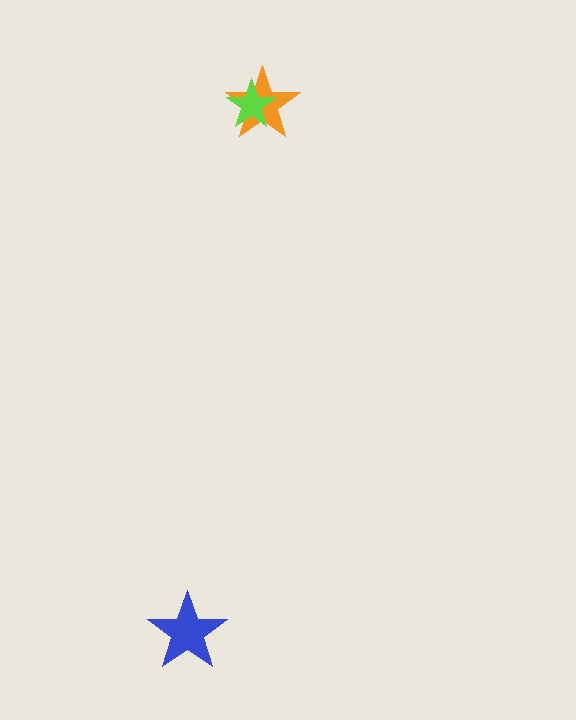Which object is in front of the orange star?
The lime star is in front of the orange star.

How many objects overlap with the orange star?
1 object overlaps with the orange star.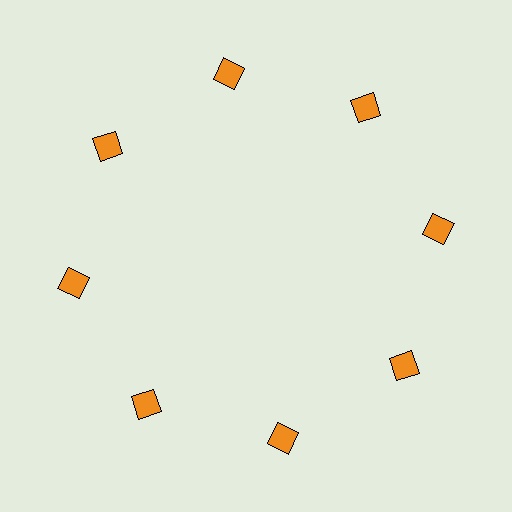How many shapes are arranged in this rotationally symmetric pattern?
There are 8 shapes, arranged in 8 groups of 1.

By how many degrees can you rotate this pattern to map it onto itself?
The pattern maps onto itself every 45 degrees of rotation.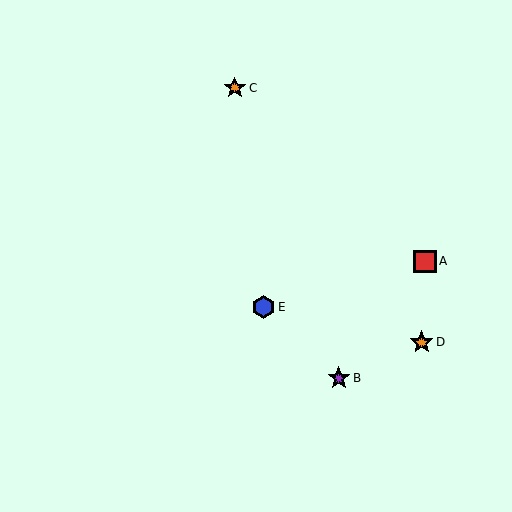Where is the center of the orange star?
The center of the orange star is at (422, 342).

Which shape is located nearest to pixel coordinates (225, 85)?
The orange star (labeled C) at (235, 88) is nearest to that location.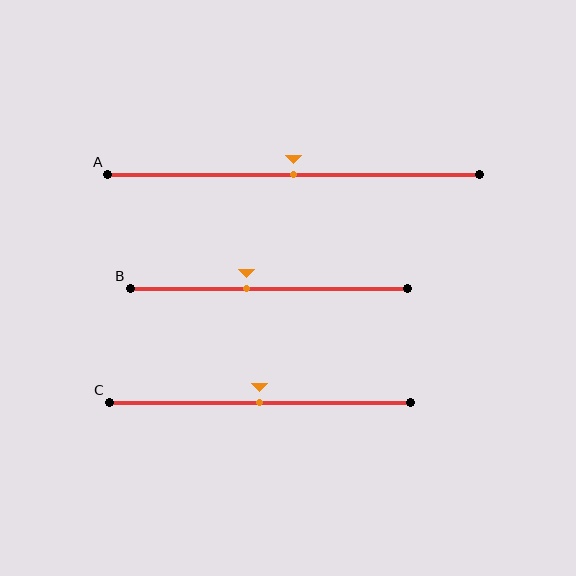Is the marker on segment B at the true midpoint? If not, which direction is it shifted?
No, the marker on segment B is shifted to the left by about 8% of the segment length.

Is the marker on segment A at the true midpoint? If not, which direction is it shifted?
Yes, the marker on segment A is at the true midpoint.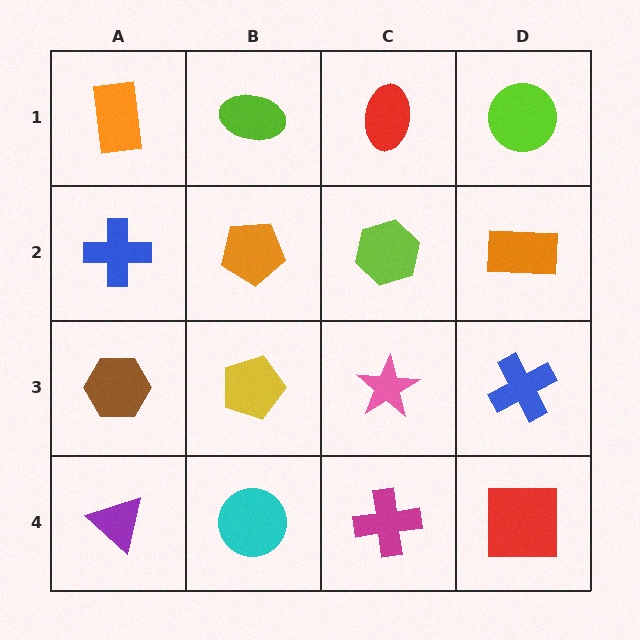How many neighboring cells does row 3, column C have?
4.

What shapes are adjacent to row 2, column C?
A red ellipse (row 1, column C), a pink star (row 3, column C), an orange pentagon (row 2, column B), an orange rectangle (row 2, column D).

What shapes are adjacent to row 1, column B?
An orange pentagon (row 2, column B), an orange rectangle (row 1, column A), a red ellipse (row 1, column C).